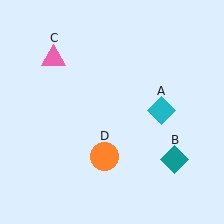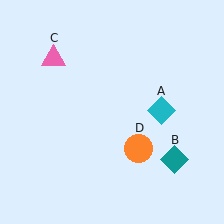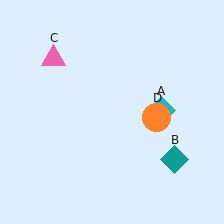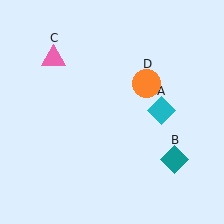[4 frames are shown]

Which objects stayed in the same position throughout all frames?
Cyan diamond (object A) and teal diamond (object B) and pink triangle (object C) remained stationary.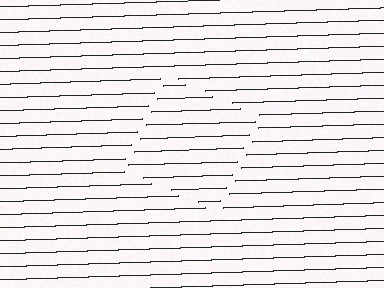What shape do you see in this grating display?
An illusory square. The interior of the shape contains the same grating, shifted by half a period — the contour is defined by the phase discontinuity where line-ends from the inner and outer gratings abut.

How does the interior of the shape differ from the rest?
The interior of the shape contains the same grating, shifted by half a period — the contour is defined by the phase discontinuity where line-ends from the inner and outer gratings abut.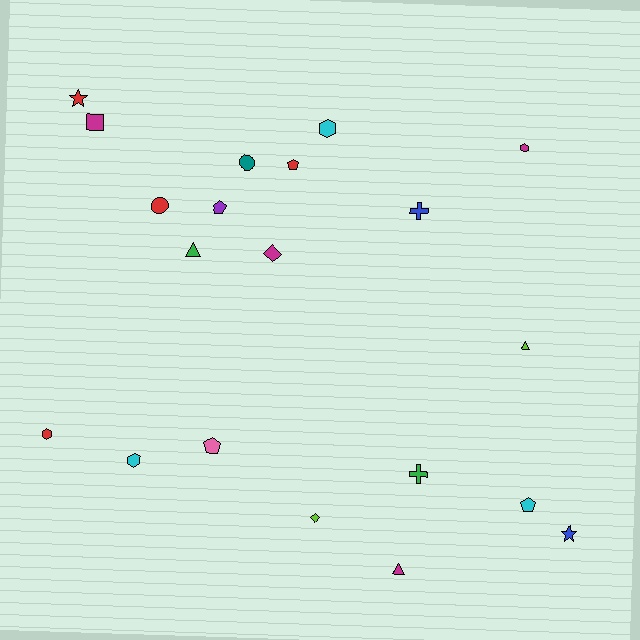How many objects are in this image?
There are 20 objects.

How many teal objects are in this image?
There is 1 teal object.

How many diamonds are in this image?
There are 2 diamonds.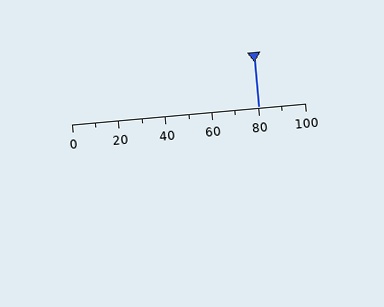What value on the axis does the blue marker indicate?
The marker indicates approximately 80.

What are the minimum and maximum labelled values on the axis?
The axis runs from 0 to 100.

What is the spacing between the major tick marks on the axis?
The major ticks are spaced 20 apart.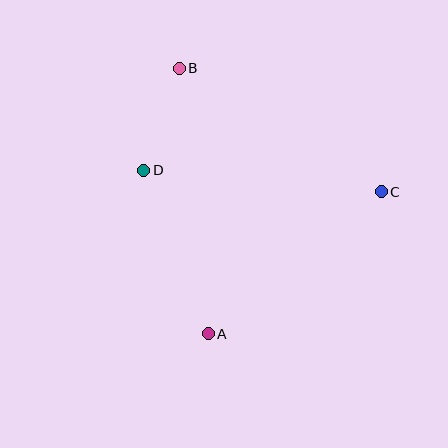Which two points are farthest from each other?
Points A and B are farthest from each other.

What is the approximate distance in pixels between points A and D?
The distance between A and D is approximately 175 pixels.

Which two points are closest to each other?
Points B and D are closest to each other.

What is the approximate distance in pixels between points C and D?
The distance between C and D is approximately 238 pixels.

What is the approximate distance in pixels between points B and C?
The distance between B and C is approximately 237 pixels.